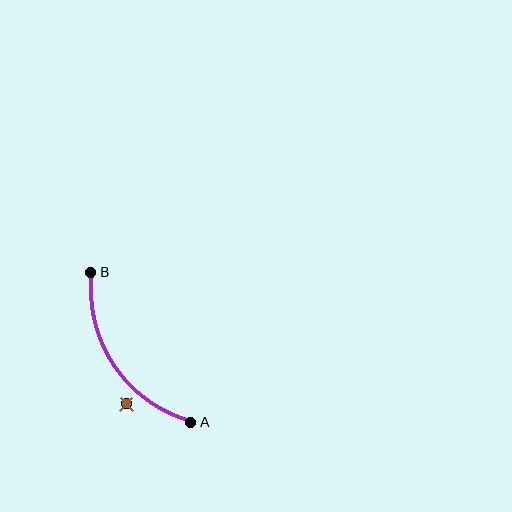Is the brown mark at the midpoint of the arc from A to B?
No — the brown mark does not lie on the arc at all. It sits slightly outside the curve.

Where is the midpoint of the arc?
The arc midpoint is the point on the curve farthest from the straight line joining A and B. It sits to the left of that line.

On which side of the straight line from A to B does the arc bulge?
The arc bulges to the left of the straight line connecting A and B.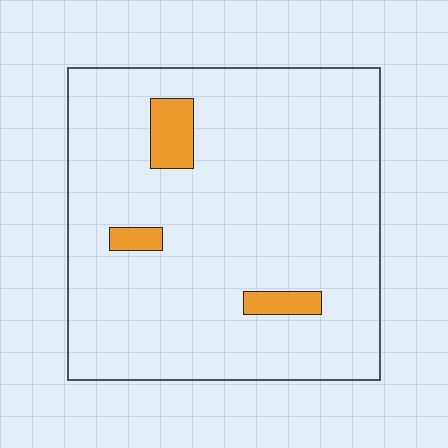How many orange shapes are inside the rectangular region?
3.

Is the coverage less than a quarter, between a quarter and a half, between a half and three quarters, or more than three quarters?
Less than a quarter.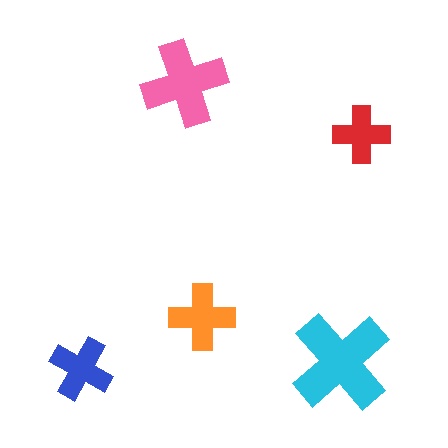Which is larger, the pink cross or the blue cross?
The pink one.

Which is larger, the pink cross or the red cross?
The pink one.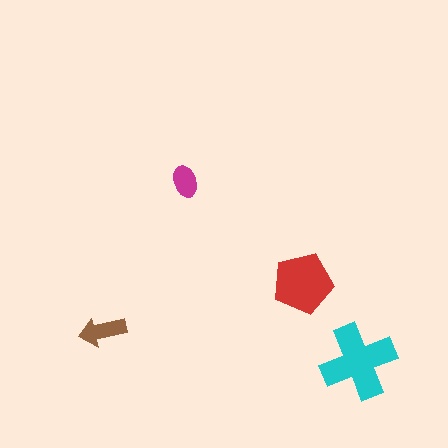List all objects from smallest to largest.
The magenta ellipse, the brown arrow, the red pentagon, the cyan cross.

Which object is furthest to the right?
The cyan cross is rightmost.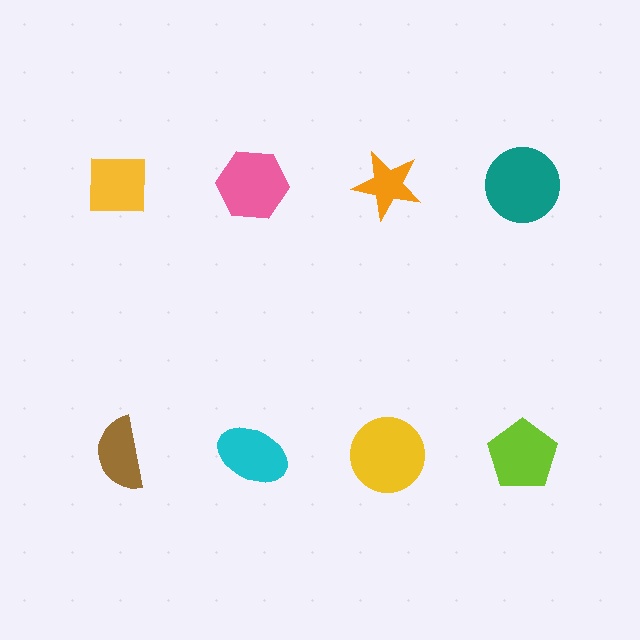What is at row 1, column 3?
An orange star.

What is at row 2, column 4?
A lime pentagon.